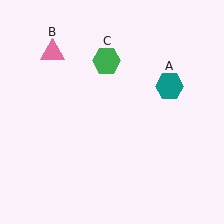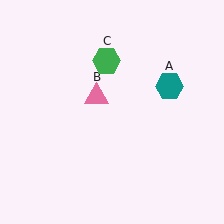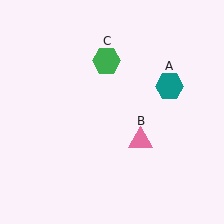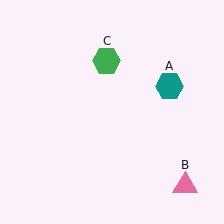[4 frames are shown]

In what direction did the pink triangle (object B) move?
The pink triangle (object B) moved down and to the right.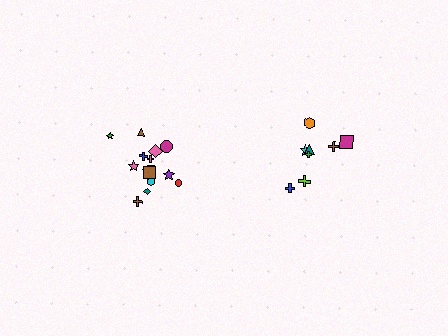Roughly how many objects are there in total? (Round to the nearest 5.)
Roughly 25 objects in total.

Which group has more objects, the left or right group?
The left group.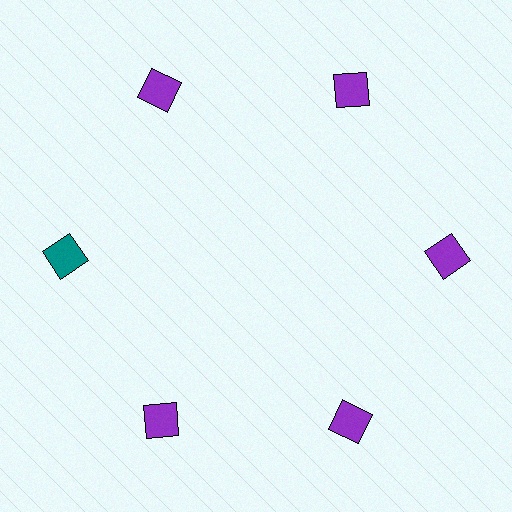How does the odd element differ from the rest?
It has a different color: teal instead of purple.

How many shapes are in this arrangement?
There are 6 shapes arranged in a ring pattern.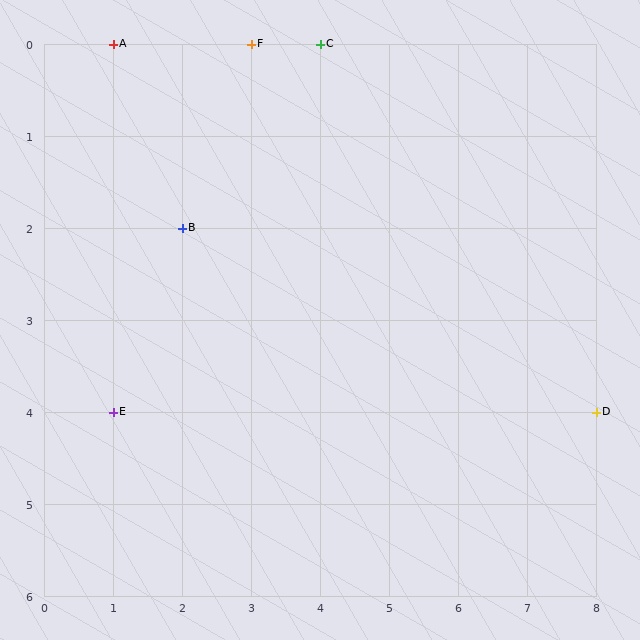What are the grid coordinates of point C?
Point C is at grid coordinates (4, 0).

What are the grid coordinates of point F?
Point F is at grid coordinates (3, 0).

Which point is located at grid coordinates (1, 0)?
Point A is at (1, 0).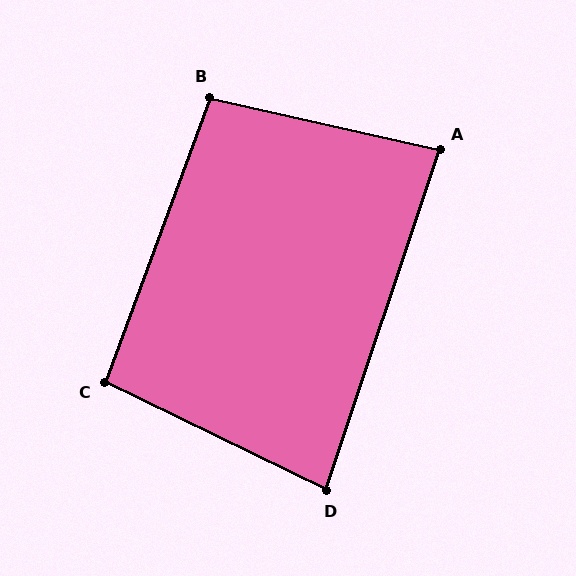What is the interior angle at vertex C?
Approximately 96 degrees (obtuse).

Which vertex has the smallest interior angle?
D, at approximately 83 degrees.